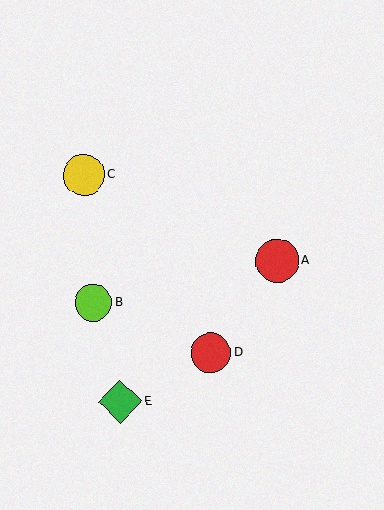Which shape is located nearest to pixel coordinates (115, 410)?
The green diamond (labeled E) at (120, 402) is nearest to that location.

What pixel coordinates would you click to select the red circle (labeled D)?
Click at (211, 353) to select the red circle D.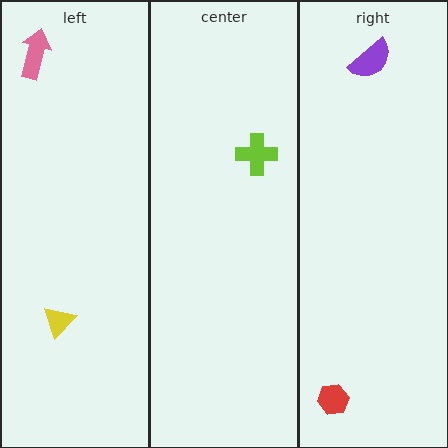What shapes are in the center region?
The lime cross.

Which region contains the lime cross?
The center region.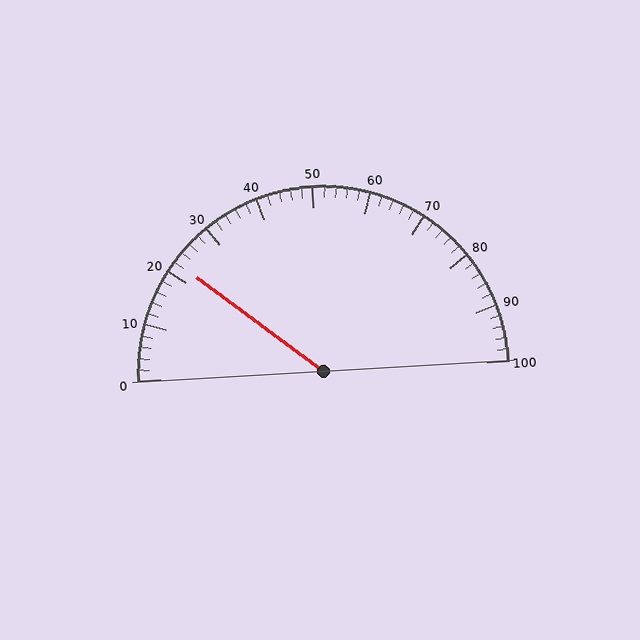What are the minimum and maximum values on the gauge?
The gauge ranges from 0 to 100.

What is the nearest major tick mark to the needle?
The nearest major tick mark is 20.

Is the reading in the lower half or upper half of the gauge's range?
The reading is in the lower half of the range (0 to 100).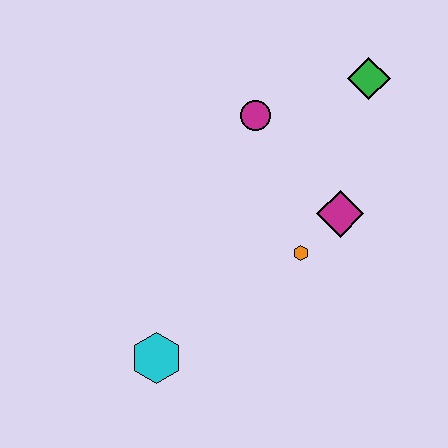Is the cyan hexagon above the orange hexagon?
No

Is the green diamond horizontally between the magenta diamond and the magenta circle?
No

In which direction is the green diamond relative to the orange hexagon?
The green diamond is above the orange hexagon.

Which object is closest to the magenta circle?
The green diamond is closest to the magenta circle.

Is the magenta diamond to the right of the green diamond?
No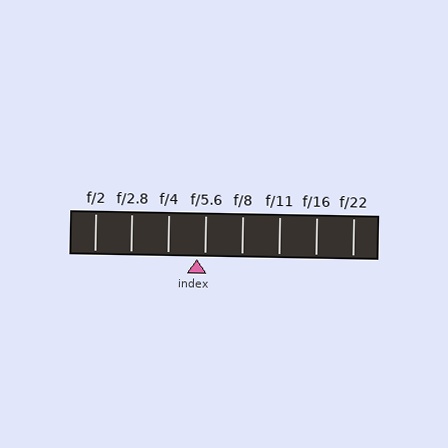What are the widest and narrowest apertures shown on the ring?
The widest aperture shown is f/2 and the narrowest is f/22.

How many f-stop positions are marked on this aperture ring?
There are 8 f-stop positions marked.